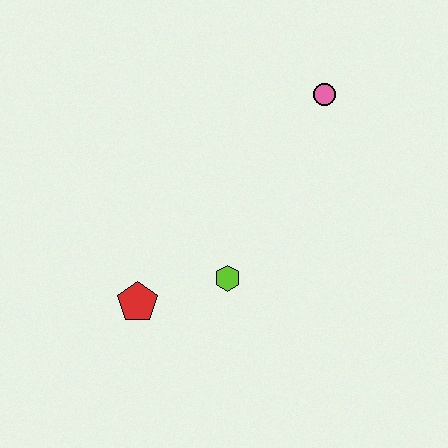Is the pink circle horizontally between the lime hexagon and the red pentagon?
No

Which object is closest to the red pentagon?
The lime hexagon is closest to the red pentagon.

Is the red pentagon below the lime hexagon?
Yes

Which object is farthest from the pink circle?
The red pentagon is farthest from the pink circle.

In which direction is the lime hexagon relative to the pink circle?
The lime hexagon is below the pink circle.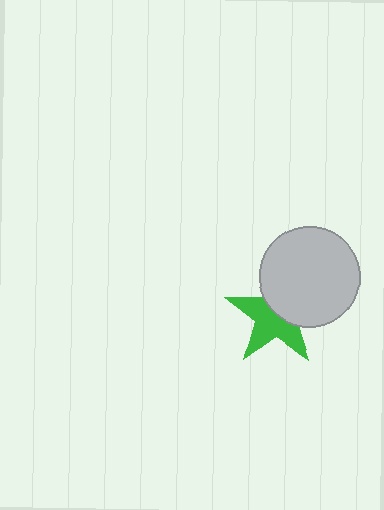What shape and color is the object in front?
The object in front is a light gray circle.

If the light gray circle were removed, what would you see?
You would see the complete green star.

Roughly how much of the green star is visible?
About half of it is visible (roughly 57%).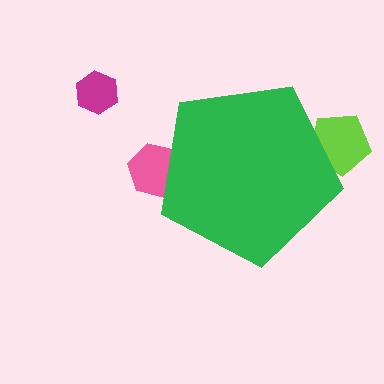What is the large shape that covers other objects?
A green pentagon.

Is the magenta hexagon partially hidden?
No, the magenta hexagon is fully visible.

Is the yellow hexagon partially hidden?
Yes, the yellow hexagon is partially hidden behind the green pentagon.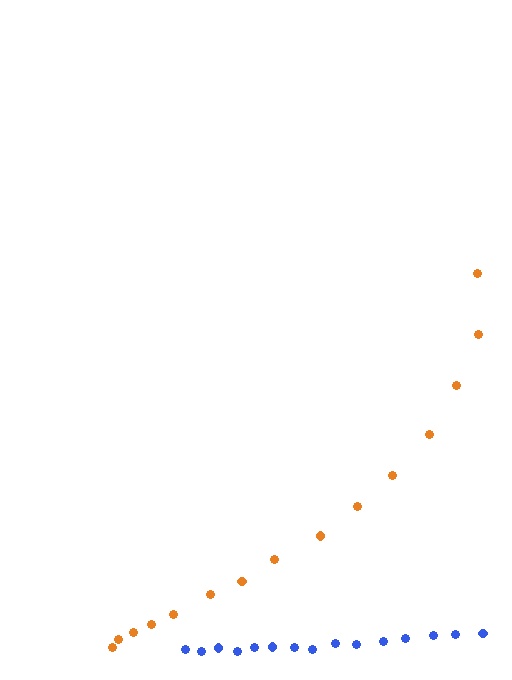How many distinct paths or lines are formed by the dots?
There are 2 distinct paths.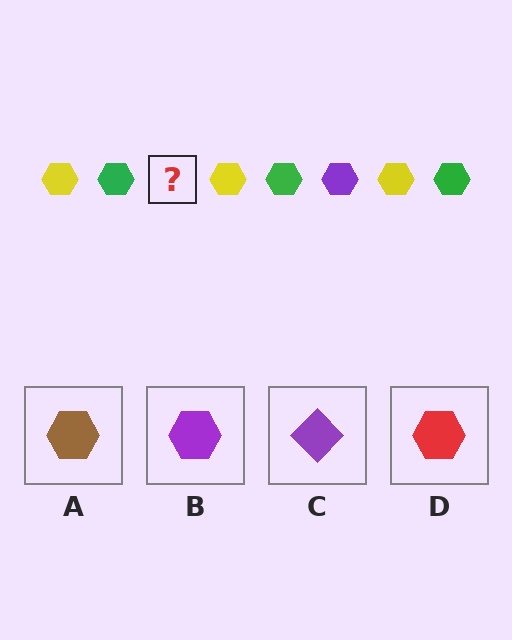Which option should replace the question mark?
Option B.